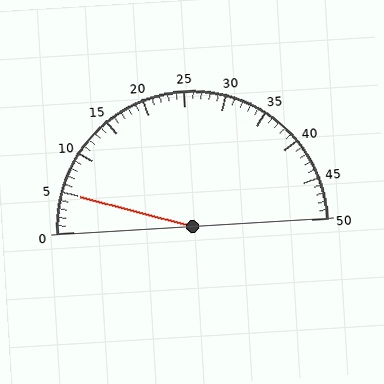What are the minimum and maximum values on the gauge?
The gauge ranges from 0 to 50.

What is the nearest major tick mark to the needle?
The nearest major tick mark is 5.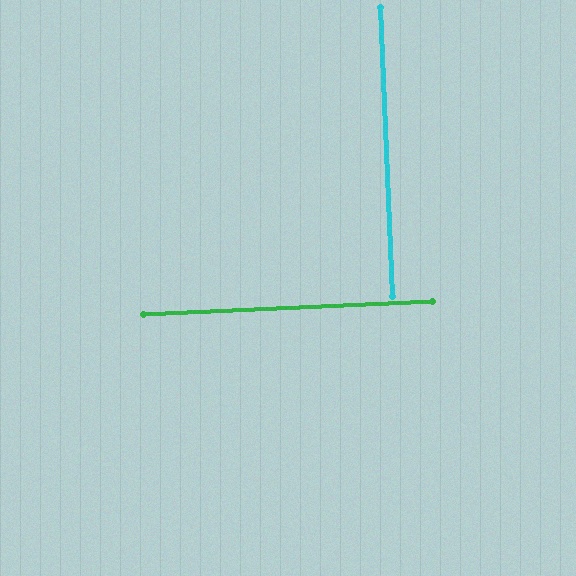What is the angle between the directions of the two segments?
Approximately 90 degrees.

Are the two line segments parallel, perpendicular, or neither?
Perpendicular — they meet at approximately 90°.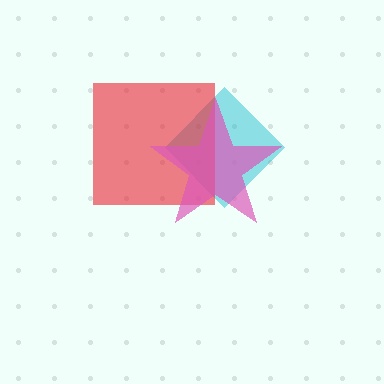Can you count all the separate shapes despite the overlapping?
Yes, there are 3 separate shapes.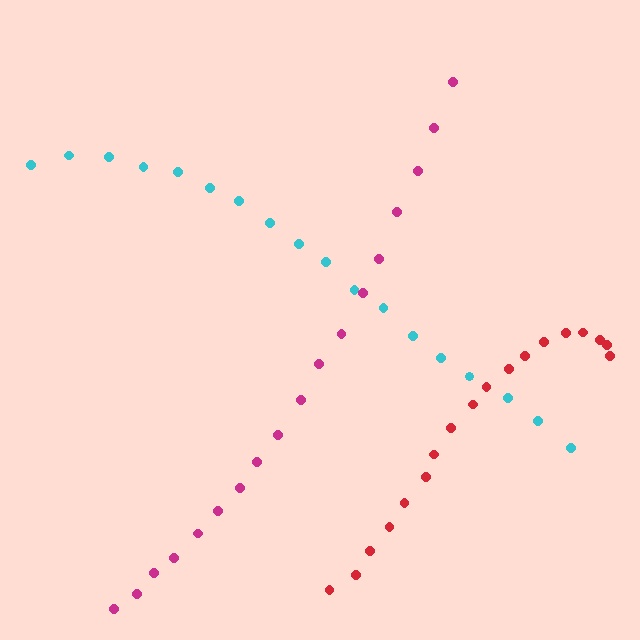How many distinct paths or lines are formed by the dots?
There are 3 distinct paths.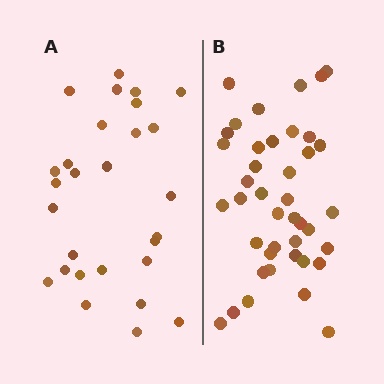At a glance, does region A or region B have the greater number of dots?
Region B (the right region) has more dots.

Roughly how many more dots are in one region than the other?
Region B has approximately 15 more dots than region A.